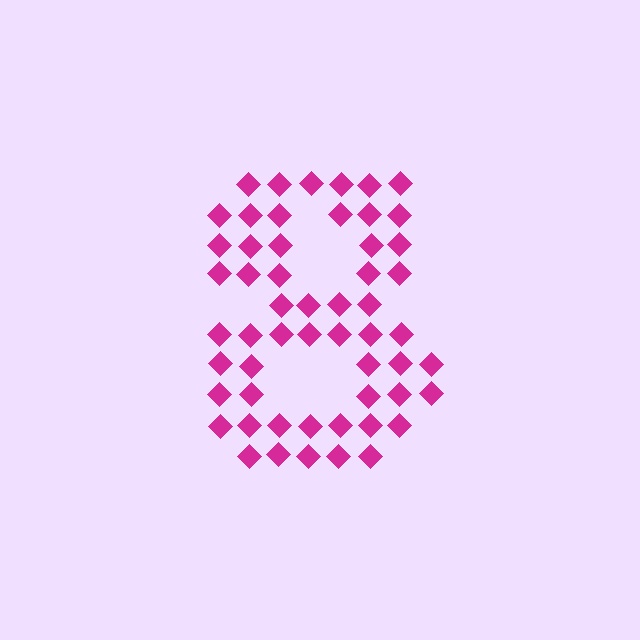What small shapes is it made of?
It is made of small diamonds.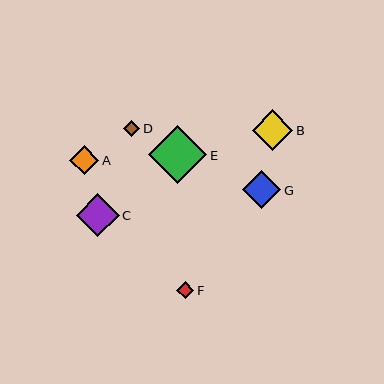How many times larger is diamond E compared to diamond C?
Diamond E is approximately 1.4 times the size of diamond C.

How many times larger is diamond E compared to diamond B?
Diamond E is approximately 1.4 times the size of diamond B.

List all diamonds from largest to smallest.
From largest to smallest: E, C, B, G, A, F, D.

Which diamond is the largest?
Diamond E is the largest with a size of approximately 58 pixels.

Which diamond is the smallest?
Diamond D is the smallest with a size of approximately 17 pixels.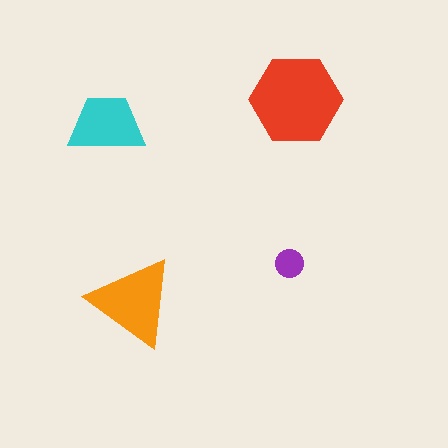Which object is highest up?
The red hexagon is topmost.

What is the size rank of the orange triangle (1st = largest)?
2nd.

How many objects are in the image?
There are 4 objects in the image.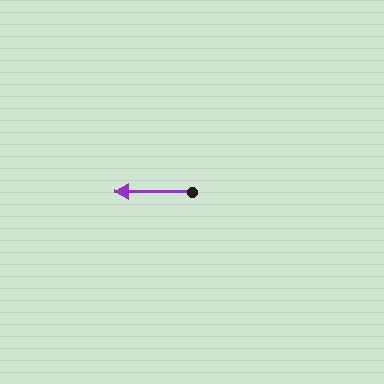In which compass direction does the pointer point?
West.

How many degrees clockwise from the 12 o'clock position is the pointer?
Approximately 271 degrees.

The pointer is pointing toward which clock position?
Roughly 9 o'clock.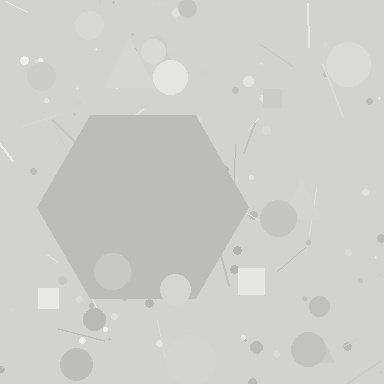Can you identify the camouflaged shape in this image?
The camouflaged shape is a hexagon.